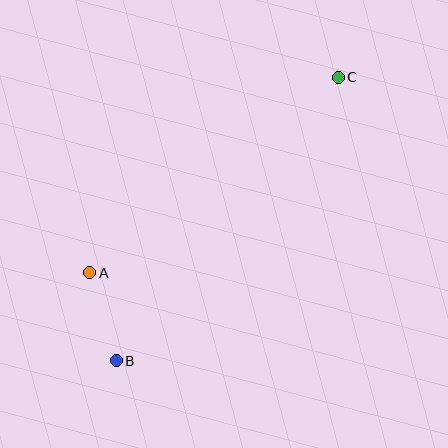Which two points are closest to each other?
Points A and B are closest to each other.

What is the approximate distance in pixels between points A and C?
The distance between A and C is approximately 316 pixels.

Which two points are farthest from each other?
Points B and C are farthest from each other.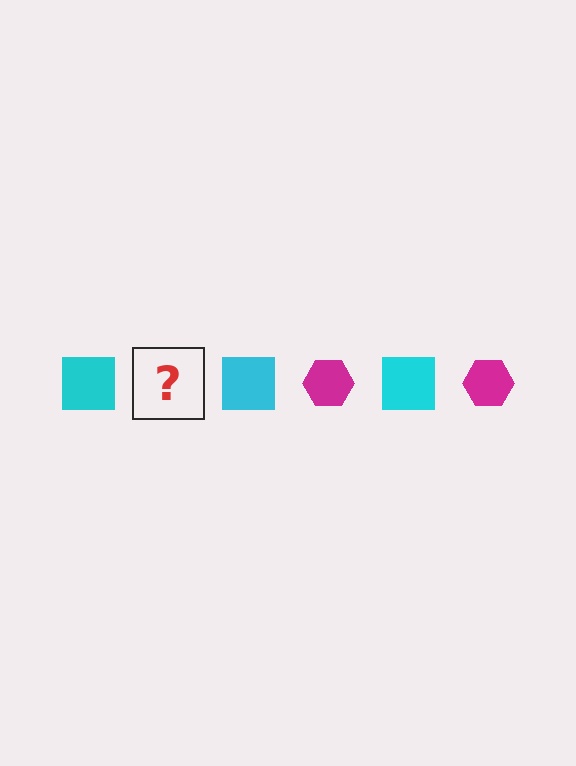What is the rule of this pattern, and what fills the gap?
The rule is that the pattern alternates between cyan square and magenta hexagon. The gap should be filled with a magenta hexagon.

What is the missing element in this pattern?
The missing element is a magenta hexagon.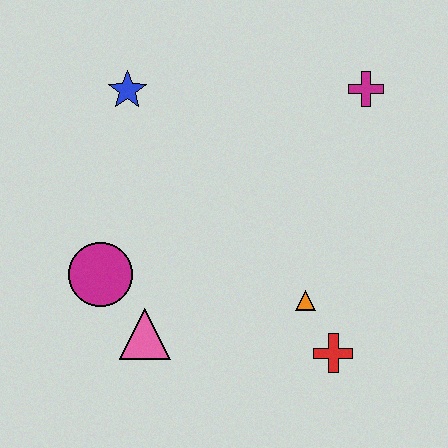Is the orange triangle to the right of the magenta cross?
No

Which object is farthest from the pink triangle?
The magenta cross is farthest from the pink triangle.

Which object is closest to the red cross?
The orange triangle is closest to the red cross.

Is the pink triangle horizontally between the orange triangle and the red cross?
No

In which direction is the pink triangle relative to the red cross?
The pink triangle is to the left of the red cross.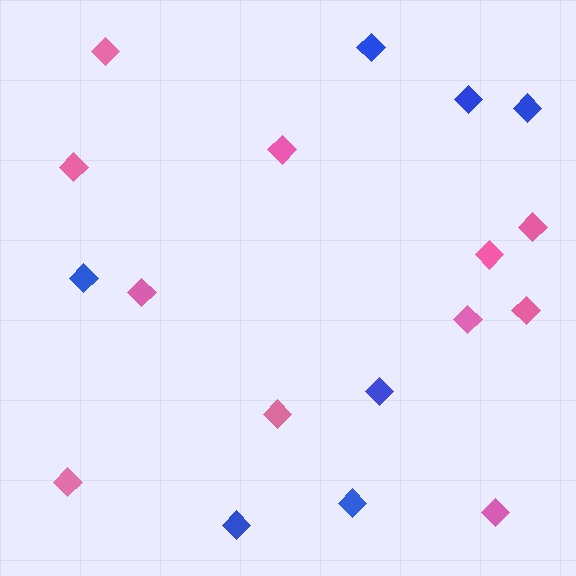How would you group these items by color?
There are 2 groups: one group of blue diamonds (7) and one group of pink diamonds (11).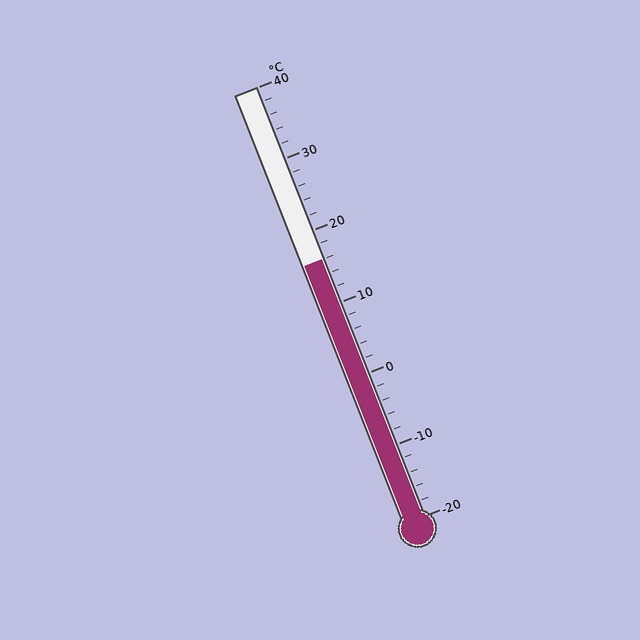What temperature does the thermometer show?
The thermometer shows approximately 16°C.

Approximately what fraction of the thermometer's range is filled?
The thermometer is filled to approximately 60% of its range.